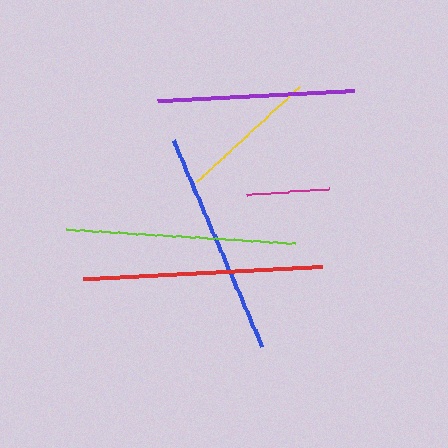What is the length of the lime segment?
The lime segment is approximately 229 pixels long.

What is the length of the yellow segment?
The yellow segment is approximately 141 pixels long.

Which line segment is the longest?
The red line is the longest at approximately 240 pixels.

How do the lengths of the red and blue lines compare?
The red and blue lines are approximately the same length.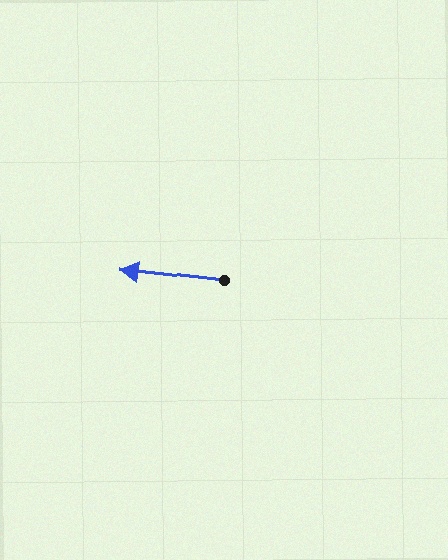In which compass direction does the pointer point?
West.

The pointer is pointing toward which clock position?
Roughly 9 o'clock.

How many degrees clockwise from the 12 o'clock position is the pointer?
Approximately 276 degrees.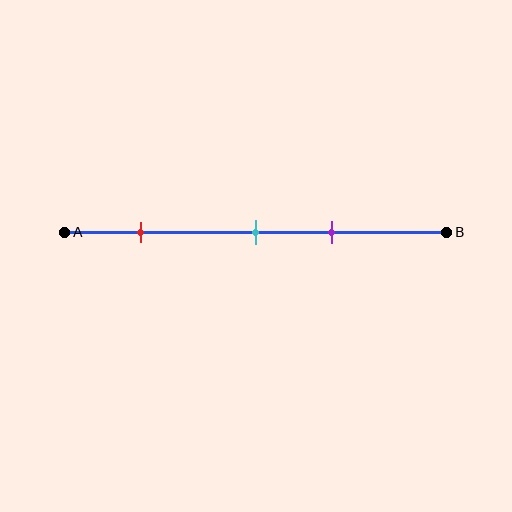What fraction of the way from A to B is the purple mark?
The purple mark is approximately 70% (0.7) of the way from A to B.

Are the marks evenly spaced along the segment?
No, the marks are not evenly spaced.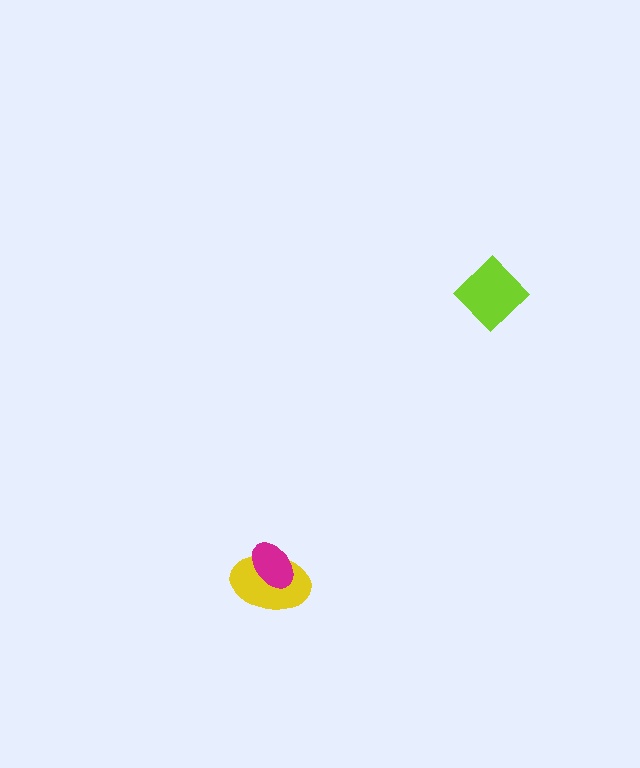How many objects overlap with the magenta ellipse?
1 object overlaps with the magenta ellipse.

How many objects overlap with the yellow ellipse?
1 object overlaps with the yellow ellipse.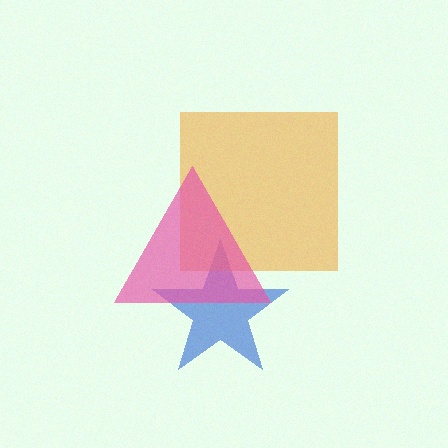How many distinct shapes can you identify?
There are 3 distinct shapes: a blue star, an orange square, a pink triangle.